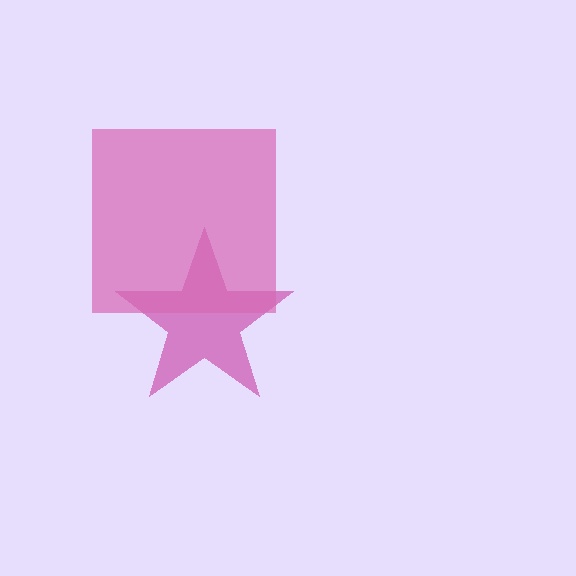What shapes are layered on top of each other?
The layered shapes are: a magenta star, a pink square.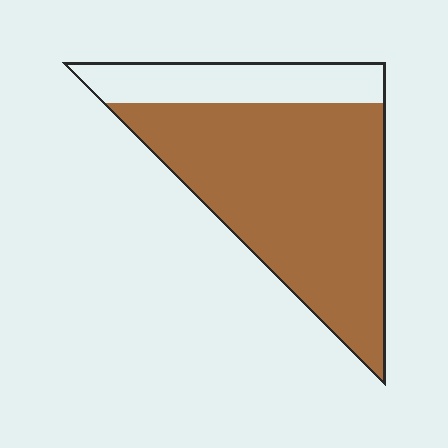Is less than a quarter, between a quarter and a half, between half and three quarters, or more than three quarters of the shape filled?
More than three quarters.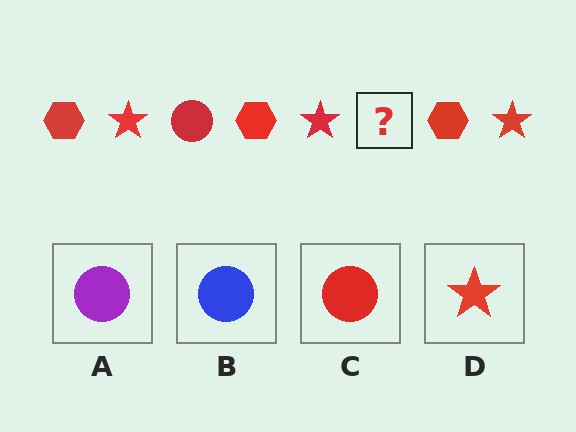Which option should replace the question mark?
Option C.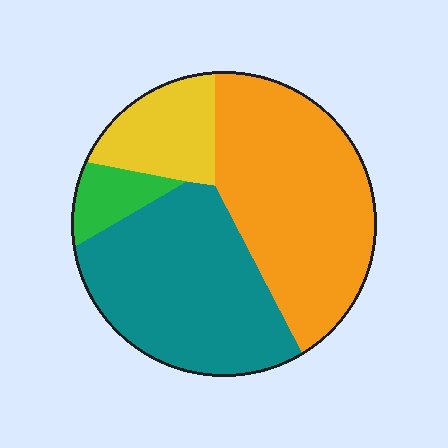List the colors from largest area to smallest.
From largest to smallest: orange, teal, yellow, green.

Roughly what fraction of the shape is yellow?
Yellow covers 14% of the shape.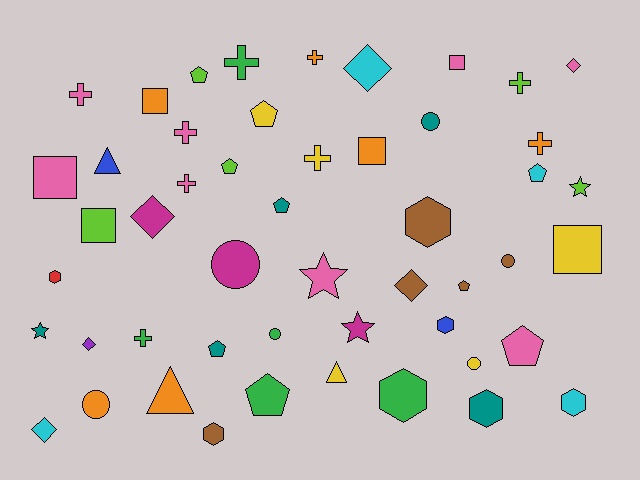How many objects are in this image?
There are 50 objects.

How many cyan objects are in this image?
There are 4 cyan objects.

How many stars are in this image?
There are 4 stars.